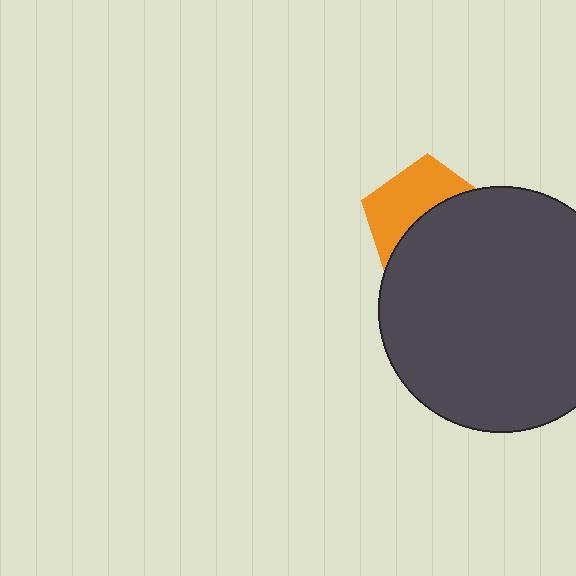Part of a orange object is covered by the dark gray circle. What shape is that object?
It is a pentagon.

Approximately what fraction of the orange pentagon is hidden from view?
Roughly 54% of the orange pentagon is hidden behind the dark gray circle.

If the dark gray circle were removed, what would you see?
You would see the complete orange pentagon.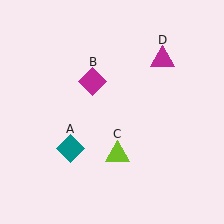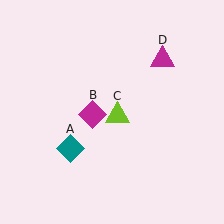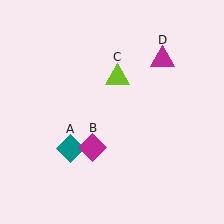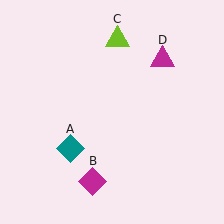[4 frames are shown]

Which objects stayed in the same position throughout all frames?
Teal diamond (object A) and magenta triangle (object D) remained stationary.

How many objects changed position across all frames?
2 objects changed position: magenta diamond (object B), lime triangle (object C).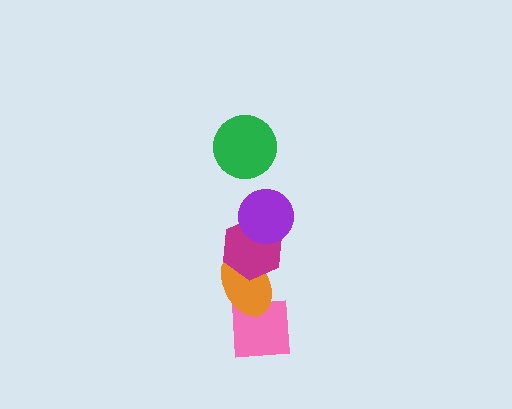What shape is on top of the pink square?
The orange ellipse is on top of the pink square.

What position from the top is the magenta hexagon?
The magenta hexagon is 3rd from the top.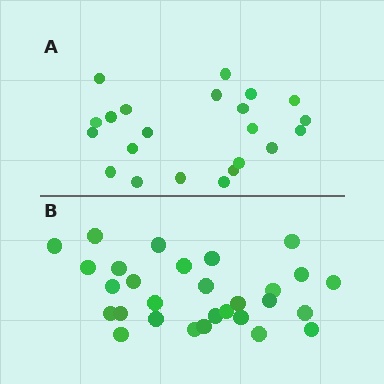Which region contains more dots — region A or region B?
Region B (the bottom region) has more dots.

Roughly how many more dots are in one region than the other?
Region B has roughly 8 or so more dots than region A.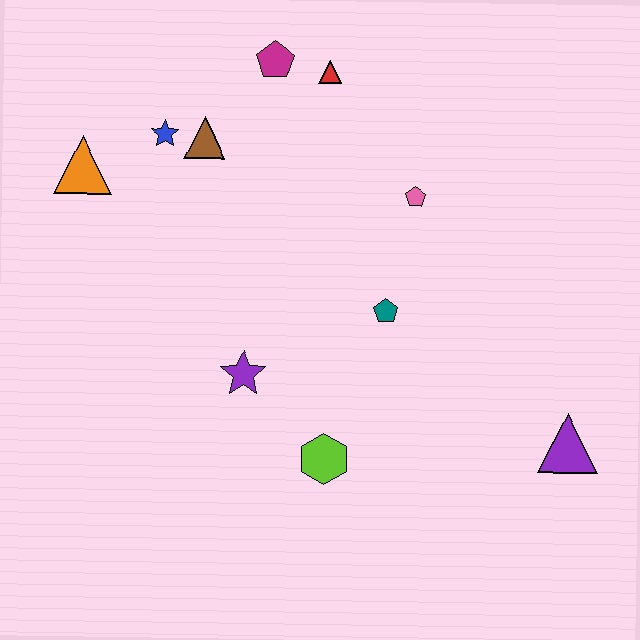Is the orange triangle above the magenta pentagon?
No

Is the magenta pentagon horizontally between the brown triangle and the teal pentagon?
Yes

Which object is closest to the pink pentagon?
The teal pentagon is closest to the pink pentagon.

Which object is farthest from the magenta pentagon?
The purple triangle is farthest from the magenta pentagon.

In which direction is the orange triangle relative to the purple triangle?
The orange triangle is to the left of the purple triangle.